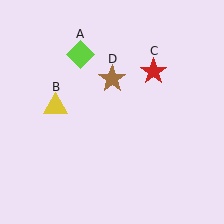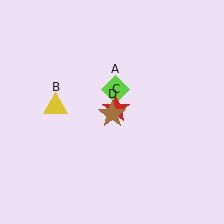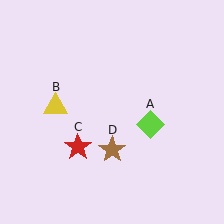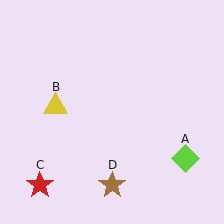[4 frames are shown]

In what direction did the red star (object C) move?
The red star (object C) moved down and to the left.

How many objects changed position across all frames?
3 objects changed position: lime diamond (object A), red star (object C), brown star (object D).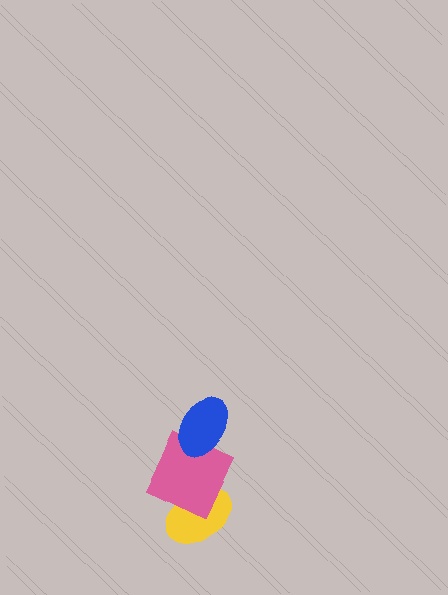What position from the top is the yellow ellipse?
The yellow ellipse is 3rd from the top.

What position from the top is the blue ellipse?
The blue ellipse is 1st from the top.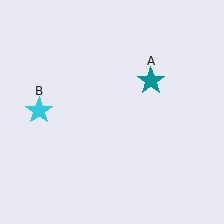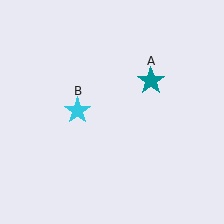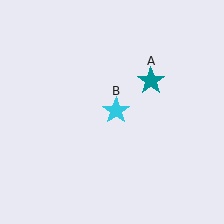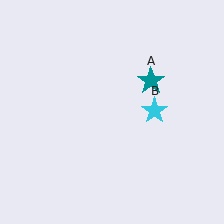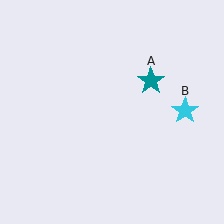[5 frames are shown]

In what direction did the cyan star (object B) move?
The cyan star (object B) moved right.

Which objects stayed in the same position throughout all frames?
Teal star (object A) remained stationary.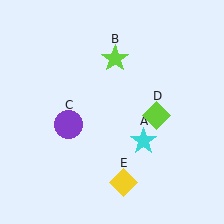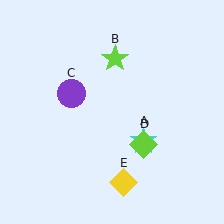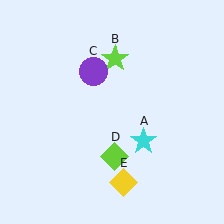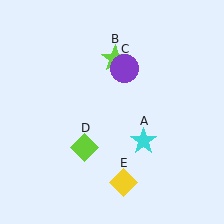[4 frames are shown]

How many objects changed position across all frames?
2 objects changed position: purple circle (object C), lime diamond (object D).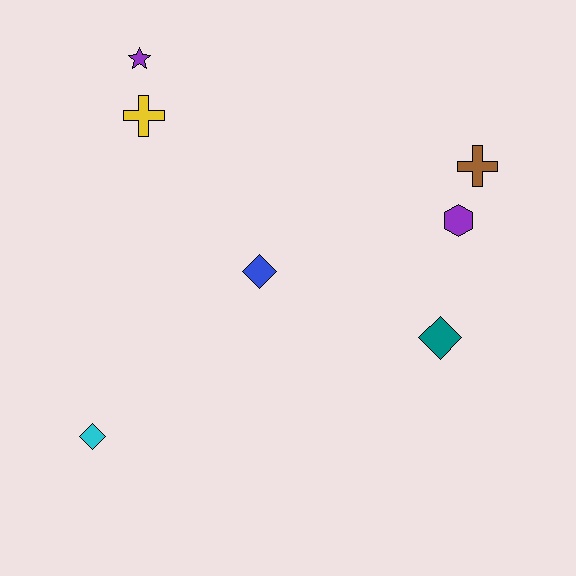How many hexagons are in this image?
There is 1 hexagon.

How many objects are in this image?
There are 7 objects.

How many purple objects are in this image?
There are 2 purple objects.